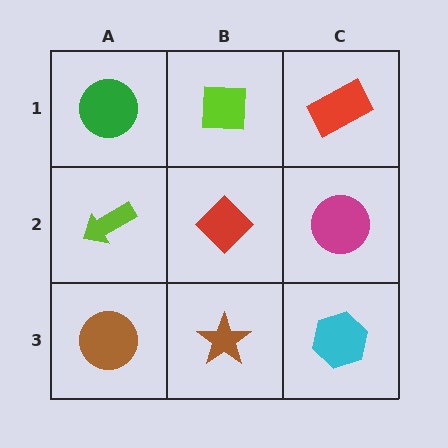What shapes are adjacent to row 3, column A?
A lime arrow (row 2, column A), a brown star (row 3, column B).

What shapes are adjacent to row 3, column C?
A magenta circle (row 2, column C), a brown star (row 3, column B).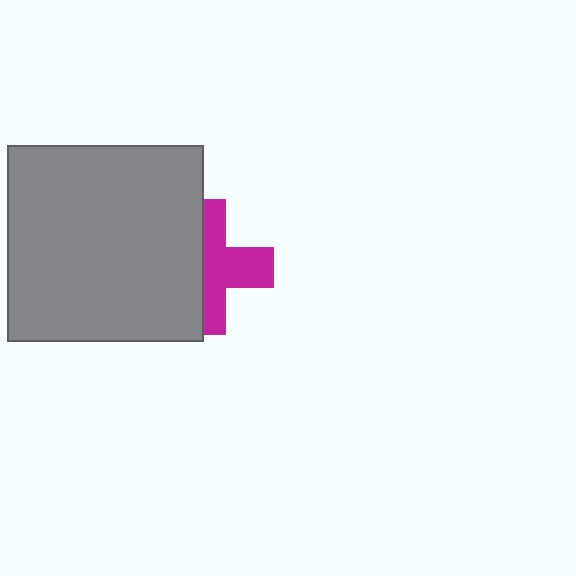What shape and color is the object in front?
The object in front is a gray square.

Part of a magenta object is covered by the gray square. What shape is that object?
It is a cross.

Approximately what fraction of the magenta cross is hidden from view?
Roughly 47% of the magenta cross is hidden behind the gray square.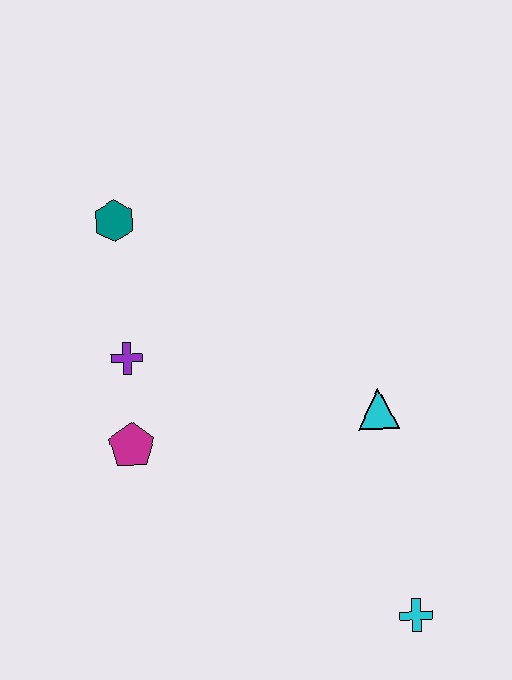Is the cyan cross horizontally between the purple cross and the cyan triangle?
No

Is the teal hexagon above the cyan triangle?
Yes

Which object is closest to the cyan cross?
The cyan triangle is closest to the cyan cross.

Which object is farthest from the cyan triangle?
The teal hexagon is farthest from the cyan triangle.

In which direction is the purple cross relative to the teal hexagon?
The purple cross is below the teal hexagon.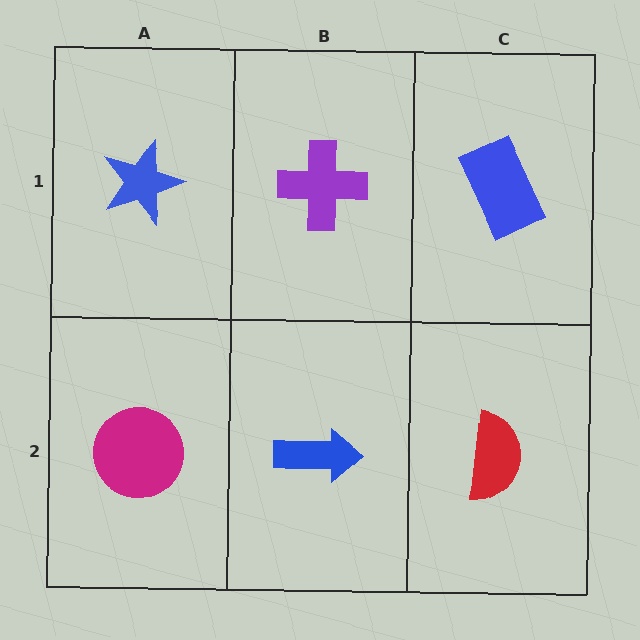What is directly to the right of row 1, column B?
A blue rectangle.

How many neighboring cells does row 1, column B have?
3.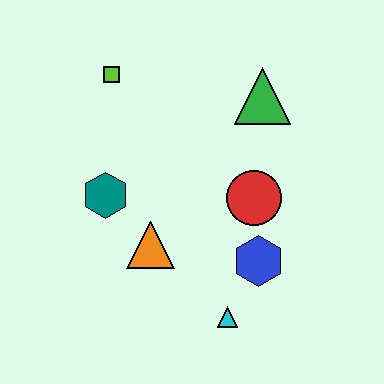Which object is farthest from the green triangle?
The cyan triangle is farthest from the green triangle.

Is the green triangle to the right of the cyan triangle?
Yes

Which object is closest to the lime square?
The teal hexagon is closest to the lime square.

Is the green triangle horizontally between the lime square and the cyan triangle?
No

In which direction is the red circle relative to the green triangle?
The red circle is below the green triangle.